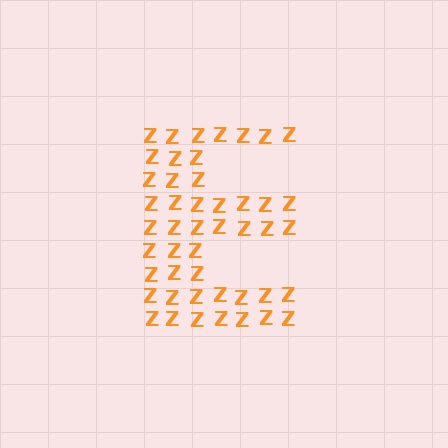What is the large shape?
The large shape is the letter E.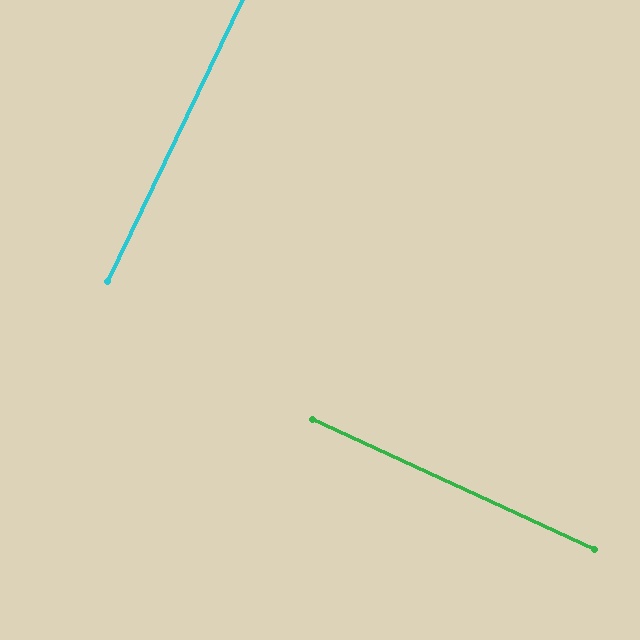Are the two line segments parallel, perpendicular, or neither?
Perpendicular — they meet at approximately 89°.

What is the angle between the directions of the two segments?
Approximately 89 degrees.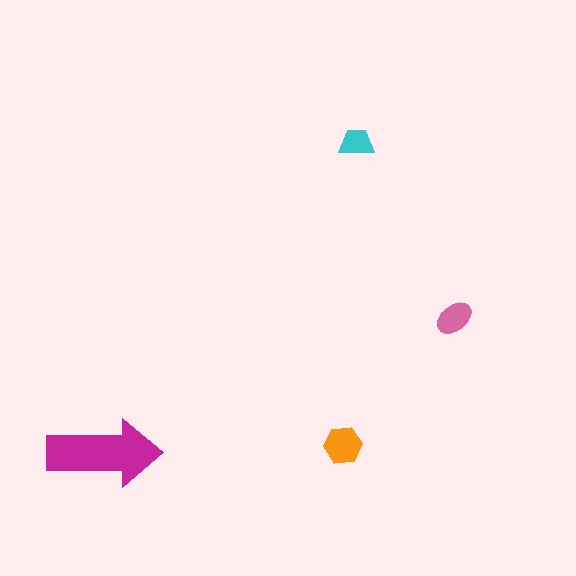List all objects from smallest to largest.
The cyan trapezoid, the pink ellipse, the orange hexagon, the magenta arrow.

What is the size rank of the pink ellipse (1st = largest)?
3rd.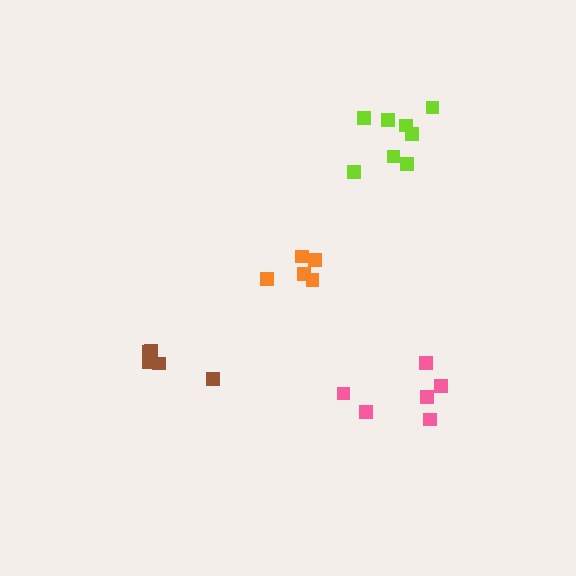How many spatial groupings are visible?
There are 4 spatial groupings.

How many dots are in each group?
Group 1: 5 dots, Group 2: 8 dots, Group 3: 6 dots, Group 4: 5 dots (24 total).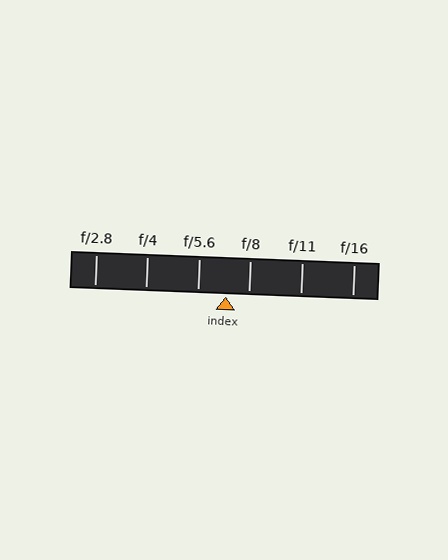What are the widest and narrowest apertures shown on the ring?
The widest aperture shown is f/2.8 and the narrowest is f/16.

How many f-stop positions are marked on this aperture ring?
There are 6 f-stop positions marked.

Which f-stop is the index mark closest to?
The index mark is closest to f/8.